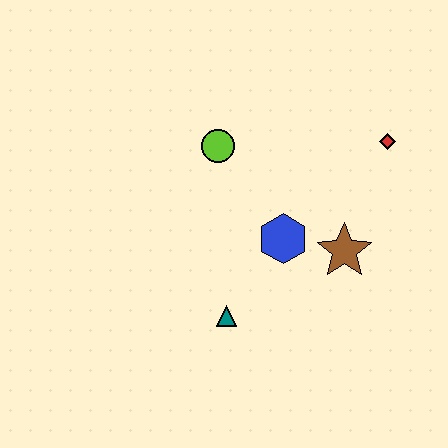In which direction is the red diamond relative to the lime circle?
The red diamond is to the right of the lime circle.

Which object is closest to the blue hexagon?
The brown star is closest to the blue hexagon.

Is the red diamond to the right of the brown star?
Yes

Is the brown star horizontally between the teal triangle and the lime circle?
No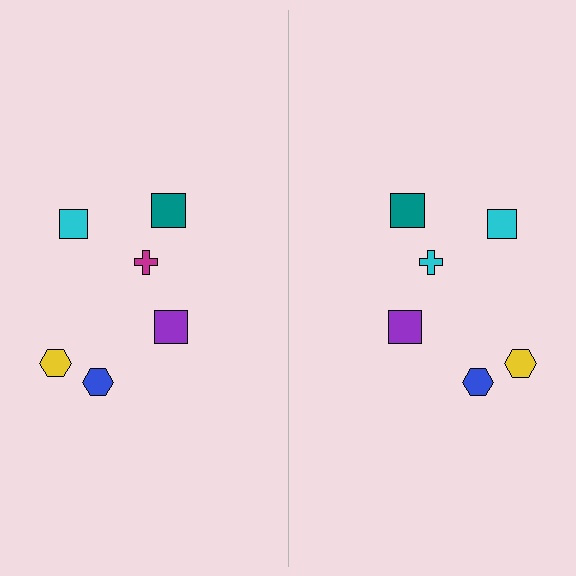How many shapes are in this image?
There are 12 shapes in this image.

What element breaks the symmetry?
The cyan cross on the right side breaks the symmetry — its mirror counterpart is magenta.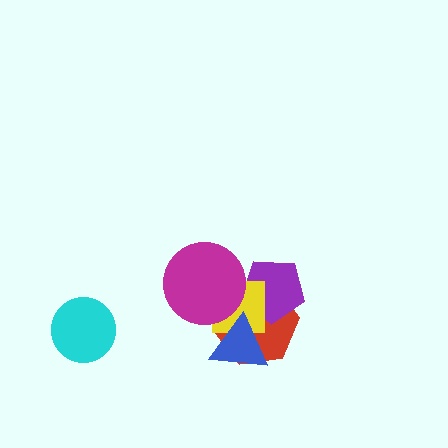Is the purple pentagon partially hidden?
Yes, it is partially covered by another shape.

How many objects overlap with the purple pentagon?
2 objects overlap with the purple pentagon.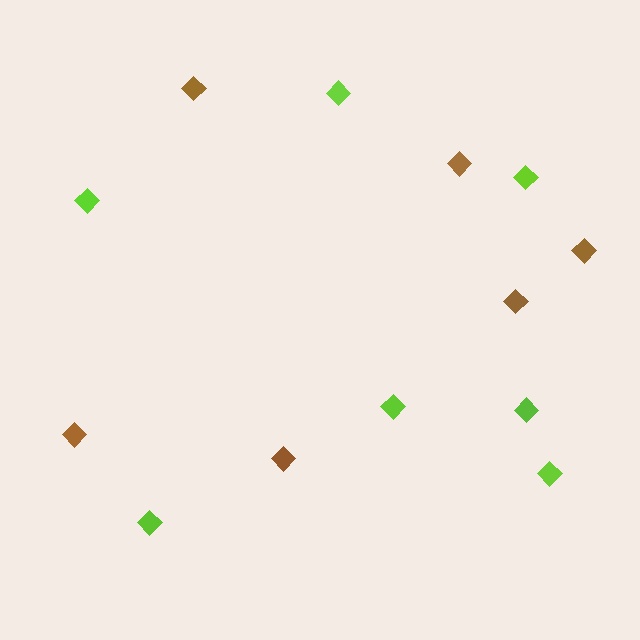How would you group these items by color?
There are 2 groups: one group of lime diamonds (7) and one group of brown diamonds (6).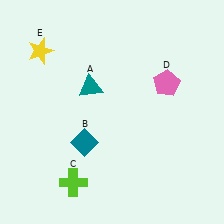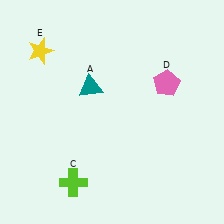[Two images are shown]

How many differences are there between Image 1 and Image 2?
There is 1 difference between the two images.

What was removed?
The teal diamond (B) was removed in Image 2.